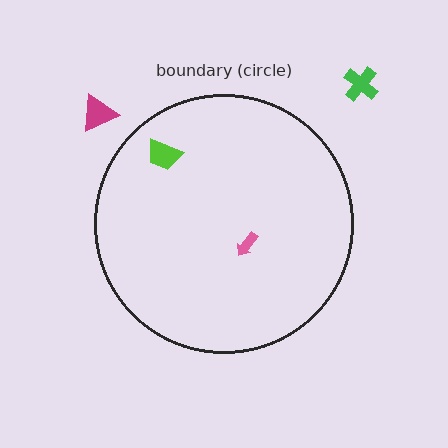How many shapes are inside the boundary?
2 inside, 2 outside.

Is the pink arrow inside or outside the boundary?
Inside.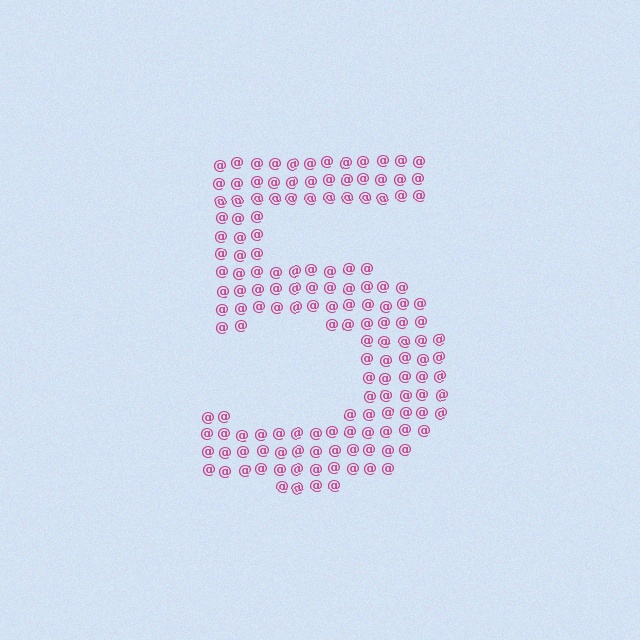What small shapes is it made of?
It is made of small at signs.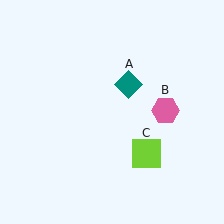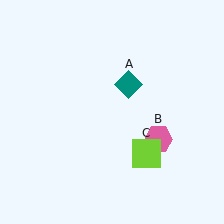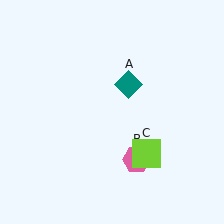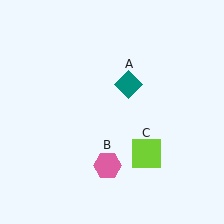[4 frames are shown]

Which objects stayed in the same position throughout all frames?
Teal diamond (object A) and lime square (object C) remained stationary.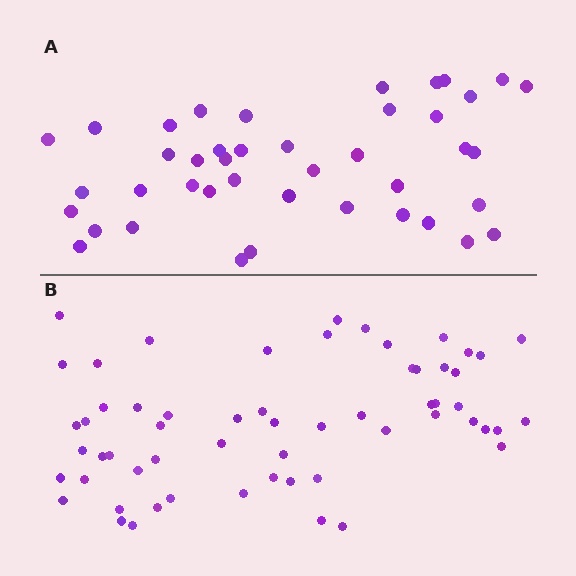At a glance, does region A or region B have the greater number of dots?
Region B (the bottom region) has more dots.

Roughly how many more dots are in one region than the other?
Region B has approximately 15 more dots than region A.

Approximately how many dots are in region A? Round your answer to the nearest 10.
About 40 dots. (The exact count is 42, which rounds to 40.)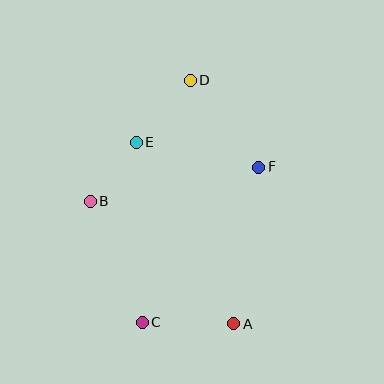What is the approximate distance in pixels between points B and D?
The distance between B and D is approximately 157 pixels.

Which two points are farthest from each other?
Points C and D are farthest from each other.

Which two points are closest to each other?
Points B and E are closest to each other.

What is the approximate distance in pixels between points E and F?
The distance between E and F is approximately 125 pixels.